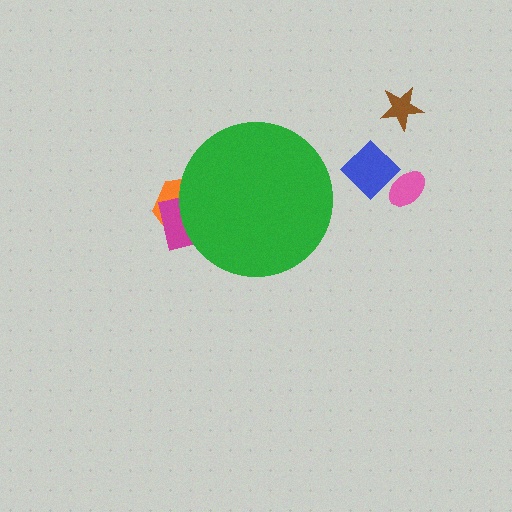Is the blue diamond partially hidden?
No, the blue diamond is fully visible.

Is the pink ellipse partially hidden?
No, the pink ellipse is fully visible.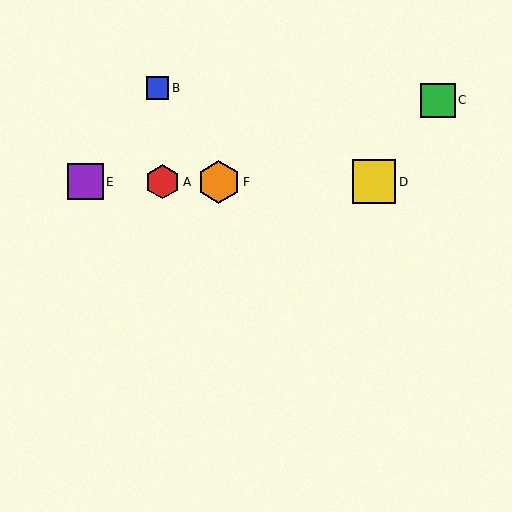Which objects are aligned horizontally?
Objects A, D, E, F are aligned horizontally.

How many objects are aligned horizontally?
4 objects (A, D, E, F) are aligned horizontally.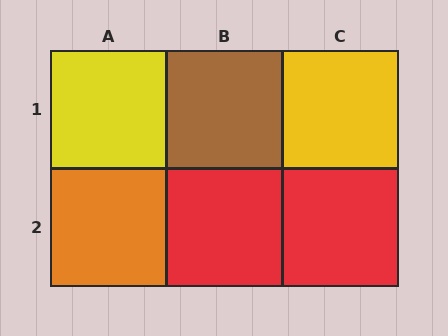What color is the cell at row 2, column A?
Orange.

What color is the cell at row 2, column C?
Red.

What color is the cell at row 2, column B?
Red.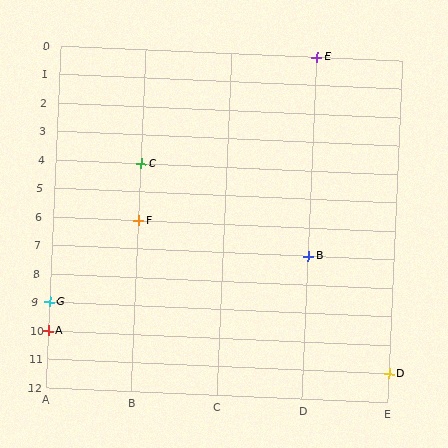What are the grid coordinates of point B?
Point B is at grid coordinates (D, 7).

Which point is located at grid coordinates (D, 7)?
Point B is at (D, 7).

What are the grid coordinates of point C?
Point C is at grid coordinates (B, 4).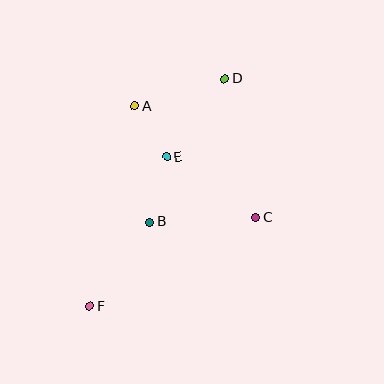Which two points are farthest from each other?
Points D and F are farthest from each other.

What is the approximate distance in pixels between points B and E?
The distance between B and E is approximately 68 pixels.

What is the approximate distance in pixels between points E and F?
The distance between E and F is approximately 168 pixels.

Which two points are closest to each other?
Points A and E are closest to each other.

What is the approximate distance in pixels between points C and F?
The distance between C and F is approximately 188 pixels.